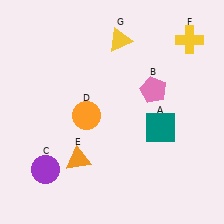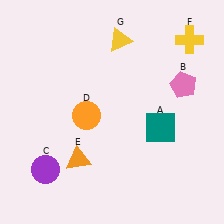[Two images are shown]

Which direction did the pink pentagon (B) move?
The pink pentagon (B) moved right.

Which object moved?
The pink pentagon (B) moved right.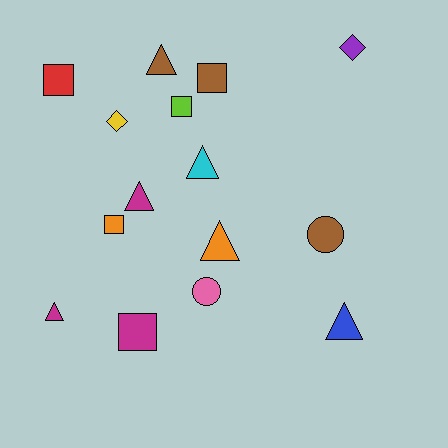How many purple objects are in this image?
There is 1 purple object.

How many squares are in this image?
There are 5 squares.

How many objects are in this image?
There are 15 objects.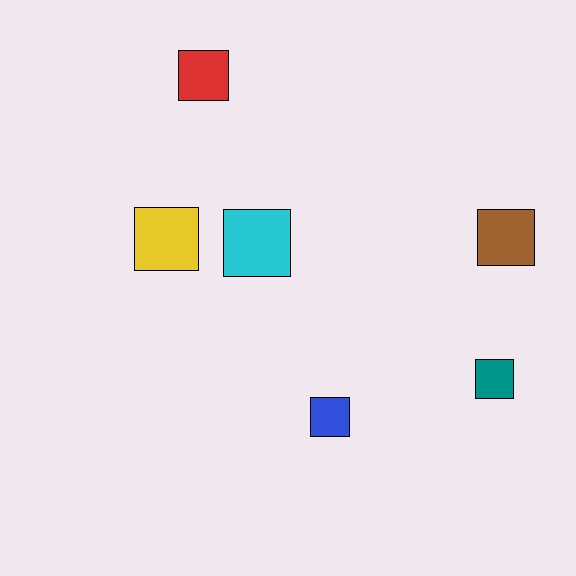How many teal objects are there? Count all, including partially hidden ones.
There is 1 teal object.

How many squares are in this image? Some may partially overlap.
There are 6 squares.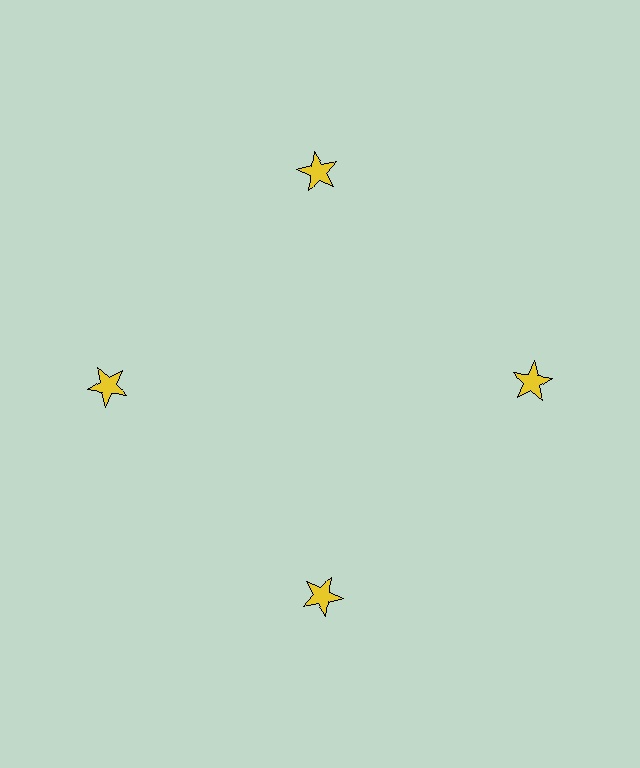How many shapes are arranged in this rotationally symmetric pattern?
There are 4 shapes, arranged in 4 groups of 1.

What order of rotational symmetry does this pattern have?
This pattern has 4-fold rotational symmetry.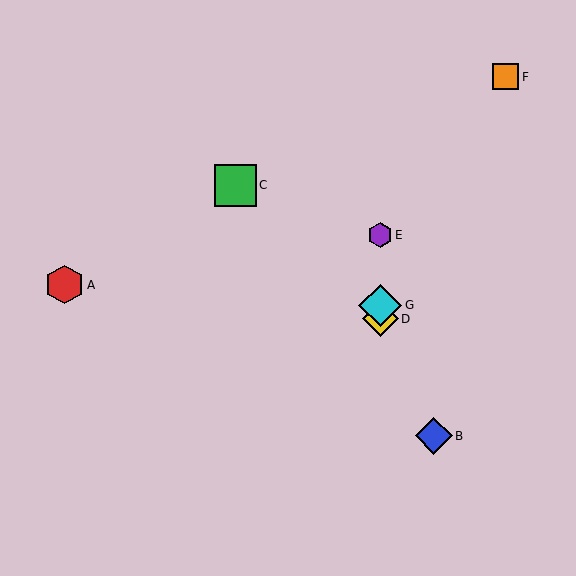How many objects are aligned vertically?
3 objects (D, E, G) are aligned vertically.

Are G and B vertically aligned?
No, G is at x≈380 and B is at x≈434.